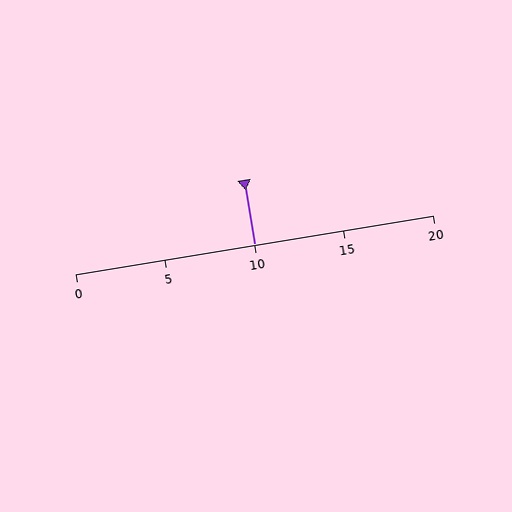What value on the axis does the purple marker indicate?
The marker indicates approximately 10.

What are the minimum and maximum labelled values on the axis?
The axis runs from 0 to 20.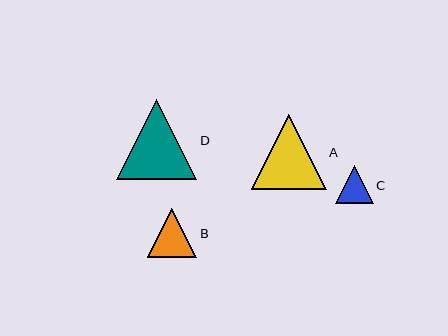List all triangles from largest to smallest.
From largest to smallest: D, A, B, C.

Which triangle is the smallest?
Triangle C is the smallest with a size of approximately 38 pixels.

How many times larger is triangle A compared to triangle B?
Triangle A is approximately 1.5 times the size of triangle B.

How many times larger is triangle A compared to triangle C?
Triangle A is approximately 2.0 times the size of triangle C.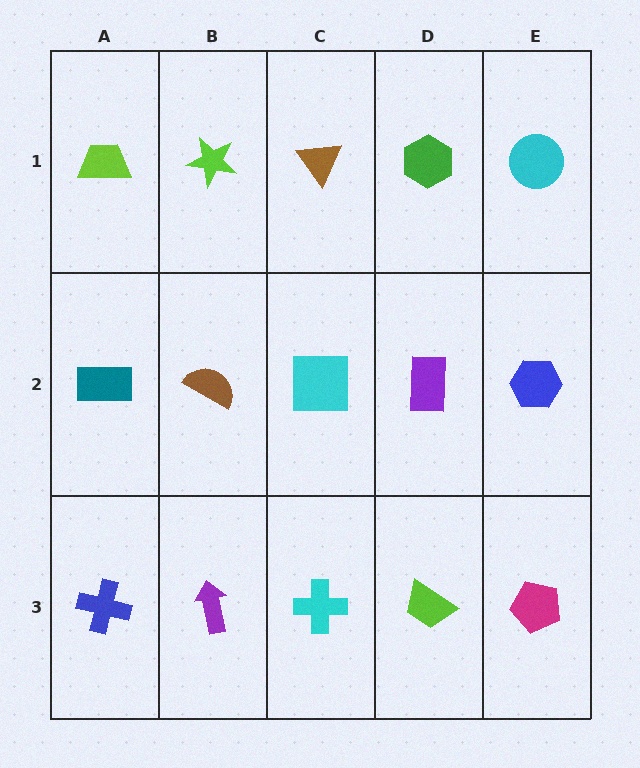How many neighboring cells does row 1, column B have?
3.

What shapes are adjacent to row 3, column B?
A brown semicircle (row 2, column B), a blue cross (row 3, column A), a cyan cross (row 3, column C).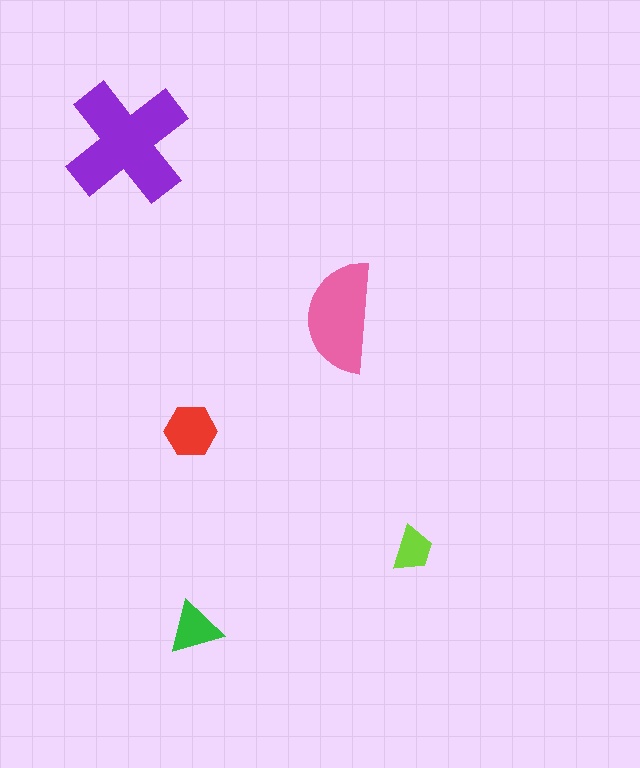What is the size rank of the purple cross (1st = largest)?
1st.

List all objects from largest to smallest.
The purple cross, the pink semicircle, the red hexagon, the green triangle, the lime trapezoid.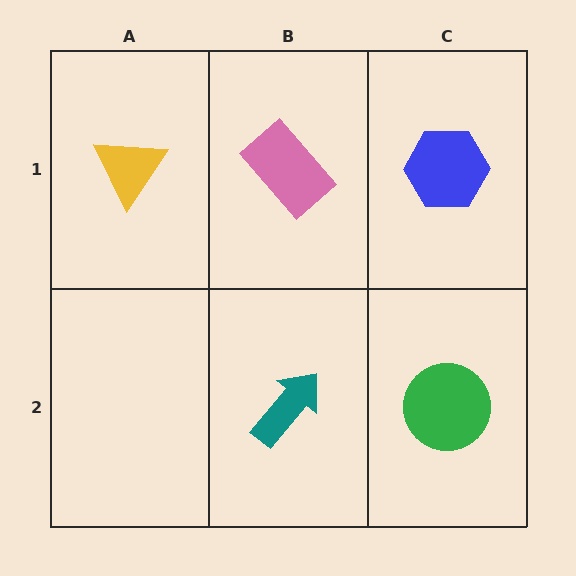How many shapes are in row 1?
3 shapes.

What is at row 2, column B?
A teal arrow.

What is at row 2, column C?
A green circle.